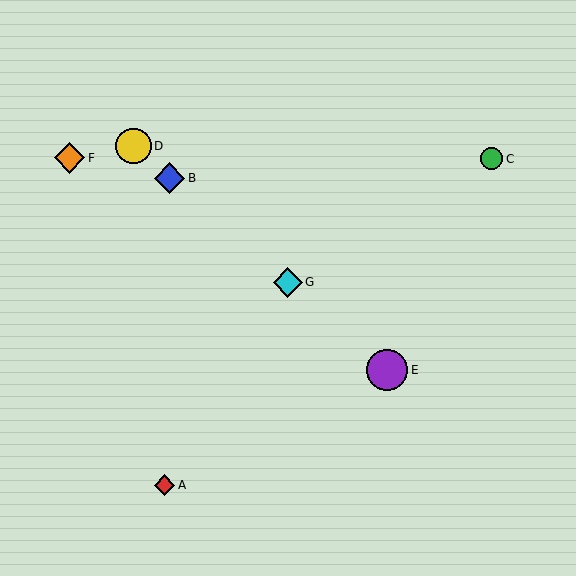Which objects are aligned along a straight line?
Objects B, D, E, G are aligned along a straight line.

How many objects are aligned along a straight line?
4 objects (B, D, E, G) are aligned along a straight line.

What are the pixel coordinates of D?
Object D is at (133, 146).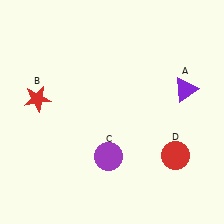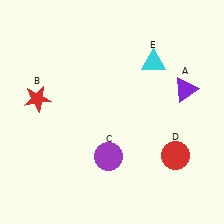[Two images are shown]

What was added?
A cyan triangle (E) was added in Image 2.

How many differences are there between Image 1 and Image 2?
There is 1 difference between the two images.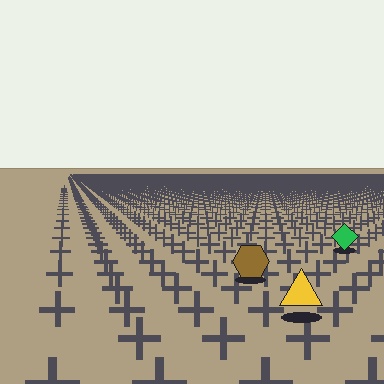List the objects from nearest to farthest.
From nearest to farthest: the yellow triangle, the brown hexagon, the green diamond.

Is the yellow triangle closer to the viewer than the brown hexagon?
Yes. The yellow triangle is closer — you can tell from the texture gradient: the ground texture is coarser near it.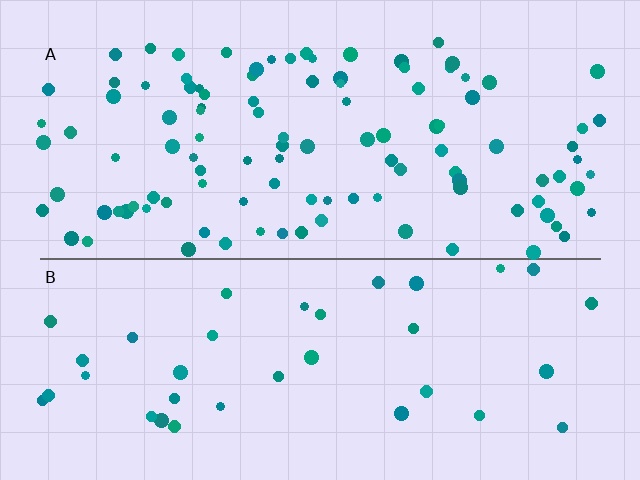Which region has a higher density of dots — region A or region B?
A (the top).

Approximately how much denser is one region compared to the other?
Approximately 3.0× — region A over region B.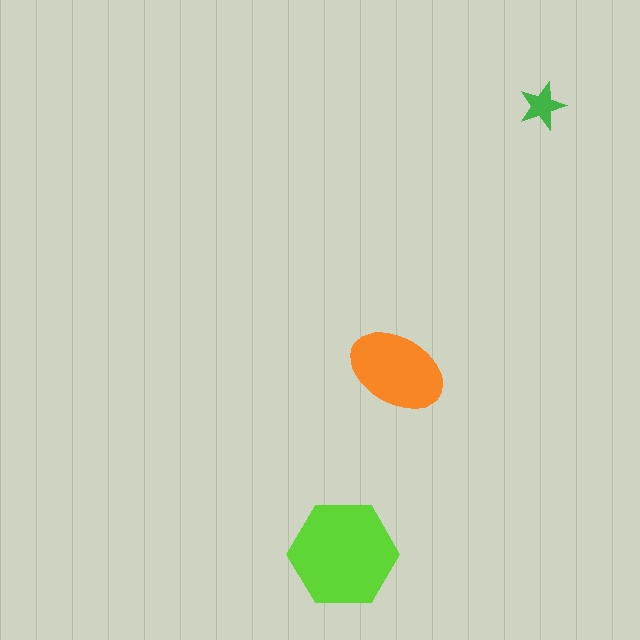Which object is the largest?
The lime hexagon.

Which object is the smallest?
The green star.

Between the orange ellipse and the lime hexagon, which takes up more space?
The lime hexagon.